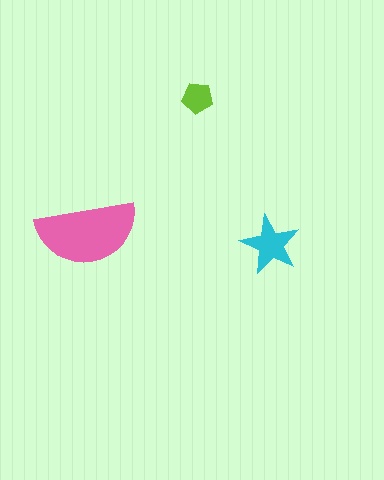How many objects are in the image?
There are 3 objects in the image.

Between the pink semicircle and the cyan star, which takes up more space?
The pink semicircle.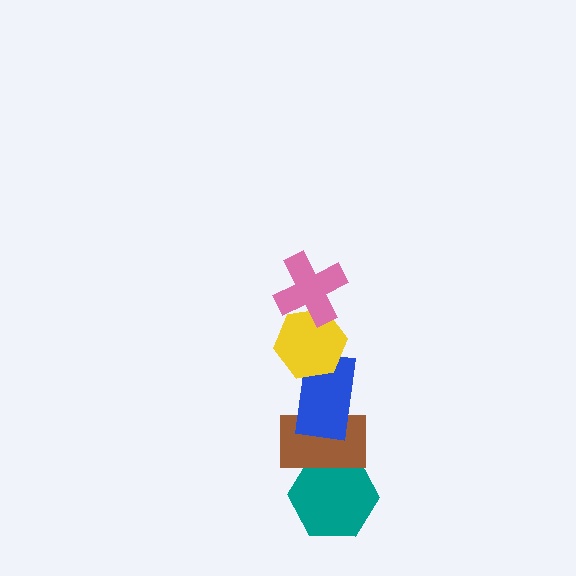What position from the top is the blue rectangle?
The blue rectangle is 3rd from the top.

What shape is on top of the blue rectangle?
The yellow hexagon is on top of the blue rectangle.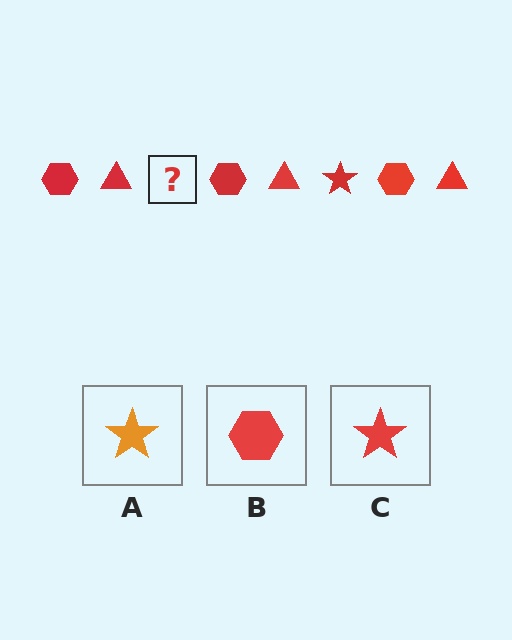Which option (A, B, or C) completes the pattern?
C.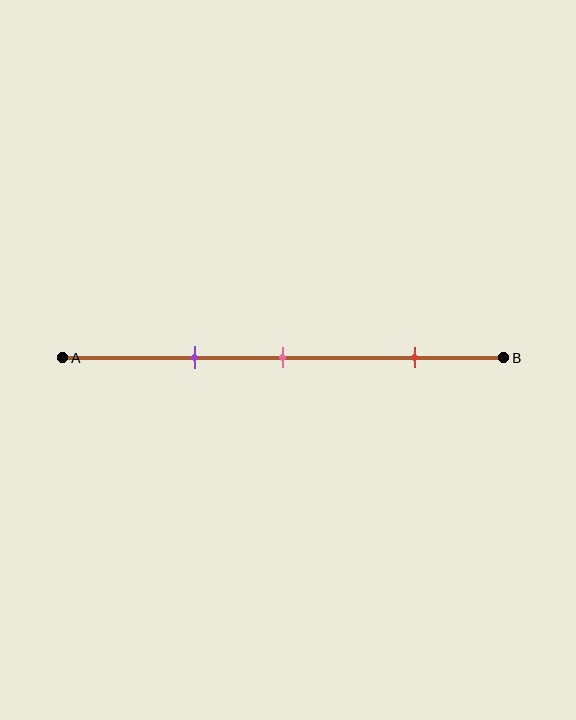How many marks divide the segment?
There are 3 marks dividing the segment.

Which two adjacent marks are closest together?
The purple and pink marks are the closest adjacent pair.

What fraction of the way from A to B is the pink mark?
The pink mark is approximately 50% (0.5) of the way from A to B.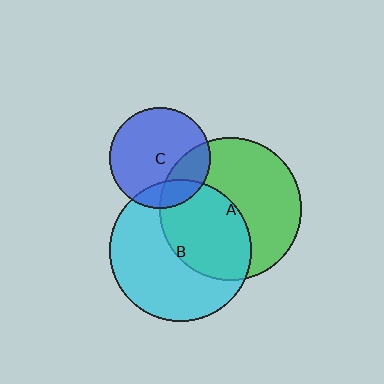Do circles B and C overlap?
Yes.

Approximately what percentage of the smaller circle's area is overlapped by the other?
Approximately 15%.